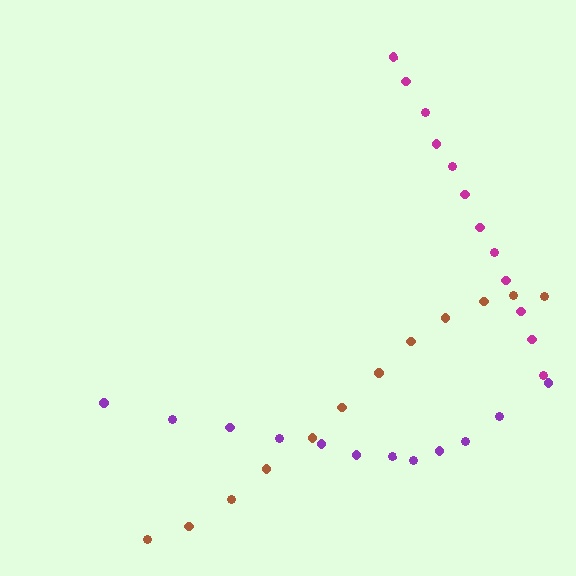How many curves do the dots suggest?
There are 3 distinct paths.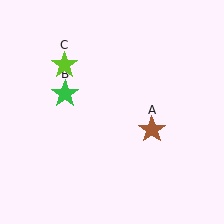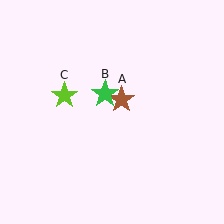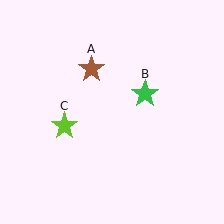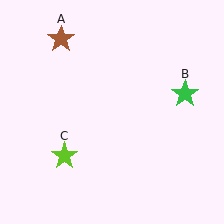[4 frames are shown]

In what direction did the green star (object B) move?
The green star (object B) moved right.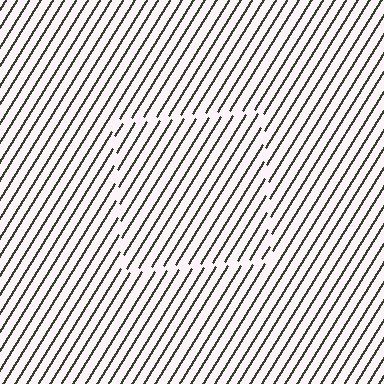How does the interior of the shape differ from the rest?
The interior of the shape contains the same grating, shifted by half a period — the contour is defined by the phase discontinuity where line-ends from the inner and outer gratings abut.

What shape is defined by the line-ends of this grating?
An illusory square. The interior of the shape contains the same grating, shifted by half a period — the contour is defined by the phase discontinuity where line-ends from the inner and outer gratings abut.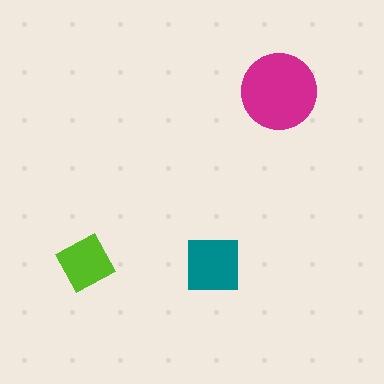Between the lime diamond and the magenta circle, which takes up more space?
The magenta circle.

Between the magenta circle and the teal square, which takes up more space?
The magenta circle.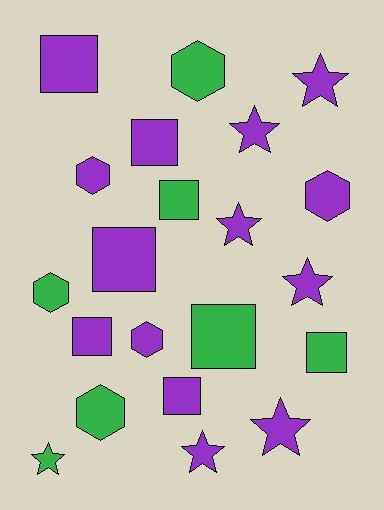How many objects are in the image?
There are 21 objects.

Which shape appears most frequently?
Square, with 8 objects.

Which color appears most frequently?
Purple, with 14 objects.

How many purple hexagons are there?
There are 3 purple hexagons.